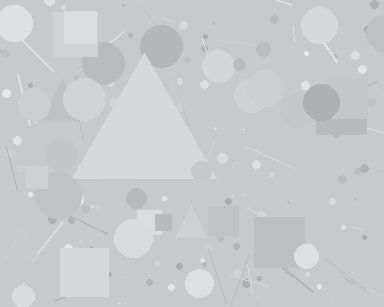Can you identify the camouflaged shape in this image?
The camouflaged shape is a triangle.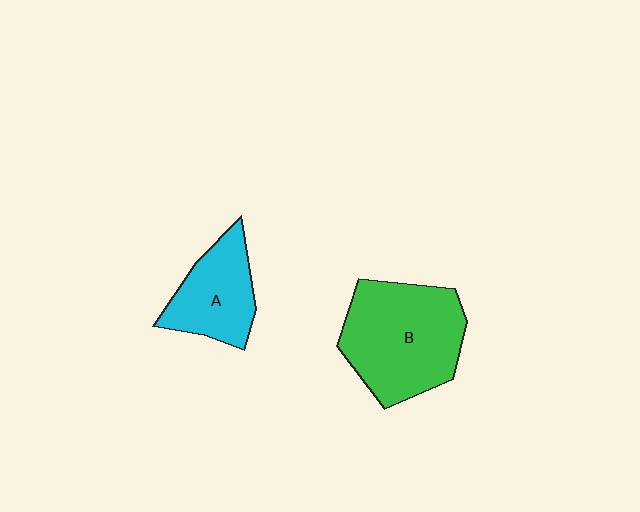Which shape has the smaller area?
Shape A (cyan).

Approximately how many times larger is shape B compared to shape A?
Approximately 1.7 times.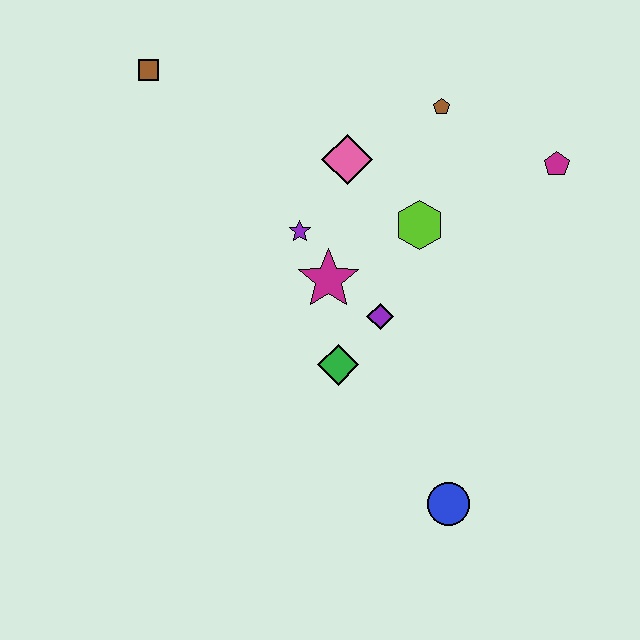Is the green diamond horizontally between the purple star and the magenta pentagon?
Yes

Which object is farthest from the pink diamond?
The blue circle is farthest from the pink diamond.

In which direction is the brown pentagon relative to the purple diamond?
The brown pentagon is above the purple diamond.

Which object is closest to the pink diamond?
The purple star is closest to the pink diamond.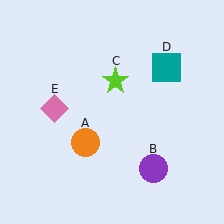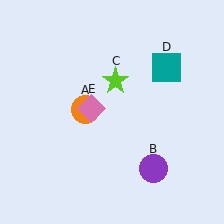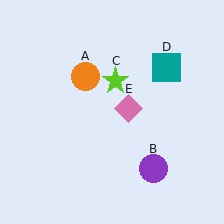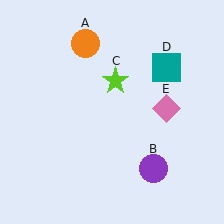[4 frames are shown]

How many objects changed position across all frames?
2 objects changed position: orange circle (object A), pink diamond (object E).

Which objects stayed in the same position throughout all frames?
Purple circle (object B) and lime star (object C) and teal square (object D) remained stationary.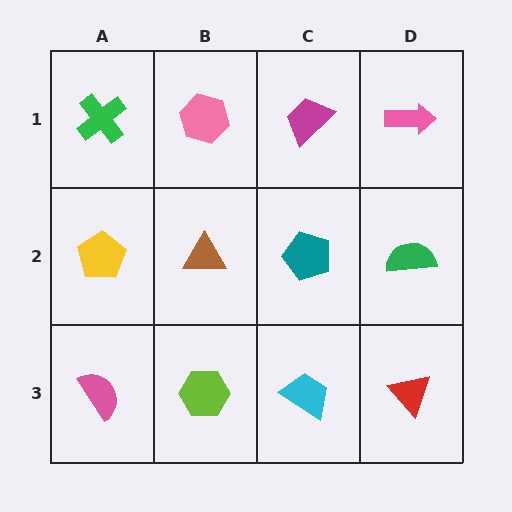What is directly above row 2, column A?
A green cross.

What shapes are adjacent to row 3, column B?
A brown triangle (row 2, column B), a pink semicircle (row 3, column A), a cyan trapezoid (row 3, column C).